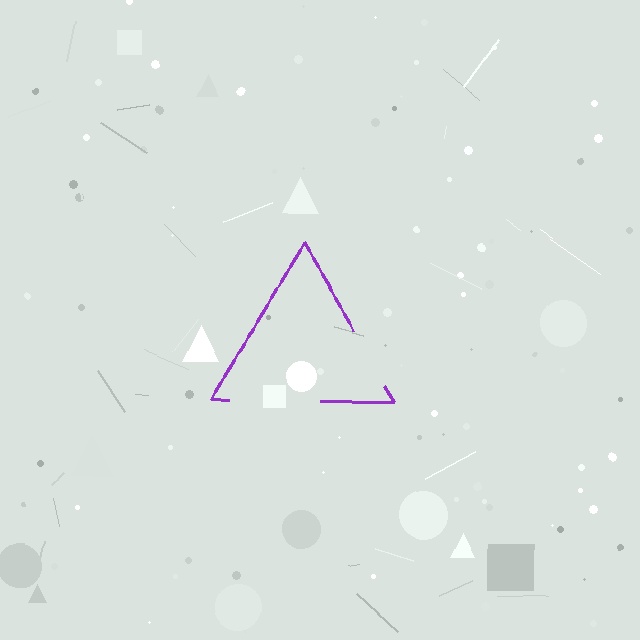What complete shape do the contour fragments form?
The contour fragments form a triangle.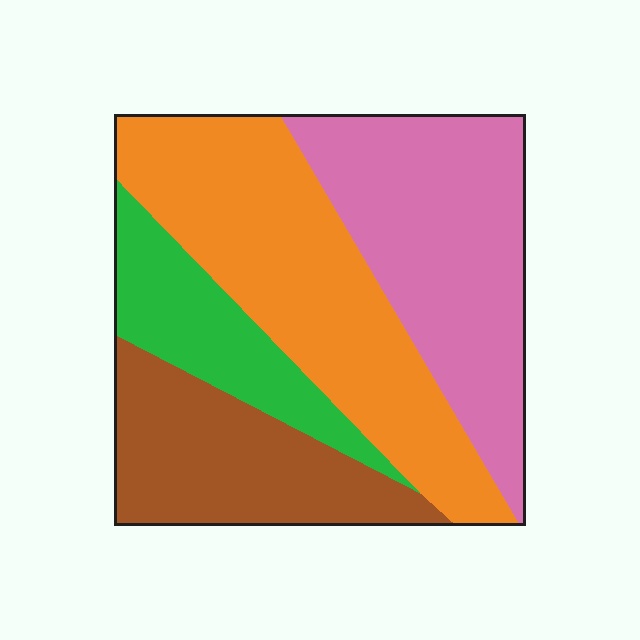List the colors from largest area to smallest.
From largest to smallest: orange, pink, brown, green.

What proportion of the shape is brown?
Brown covers around 20% of the shape.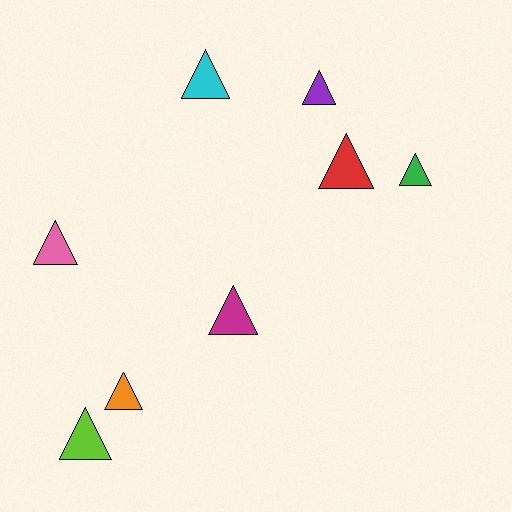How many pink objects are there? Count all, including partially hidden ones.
There is 1 pink object.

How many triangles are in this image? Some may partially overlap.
There are 8 triangles.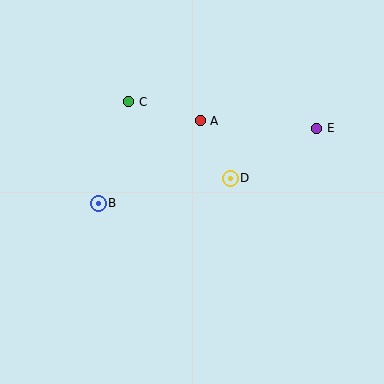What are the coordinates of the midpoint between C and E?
The midpoint between C and E is at (223, 115).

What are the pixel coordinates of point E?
Point E is at (317, 128).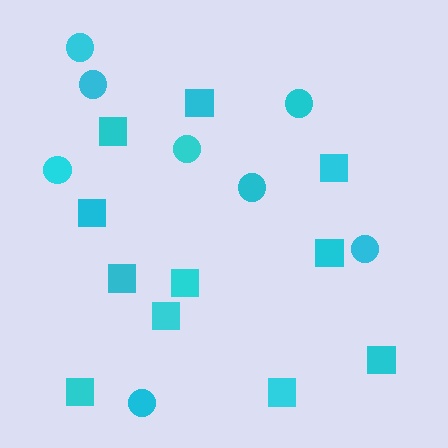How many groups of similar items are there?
There are 2 groups: one group of circles (8) and one group of squares (11).